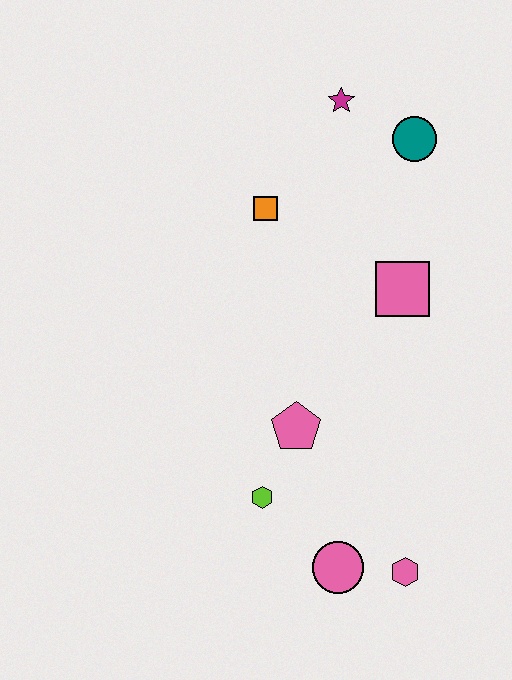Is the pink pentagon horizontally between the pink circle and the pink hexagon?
No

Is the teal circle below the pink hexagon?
No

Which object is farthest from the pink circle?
The magenta star is farthest from the pink circle.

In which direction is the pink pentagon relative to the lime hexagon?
The pink pentagon is above the lime hexagon.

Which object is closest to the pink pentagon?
The lime hexagon is closest to the pink pentagon.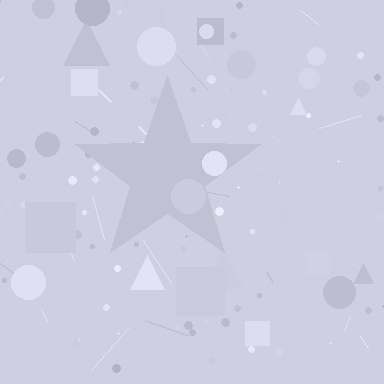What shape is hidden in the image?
A star is hidden in the image.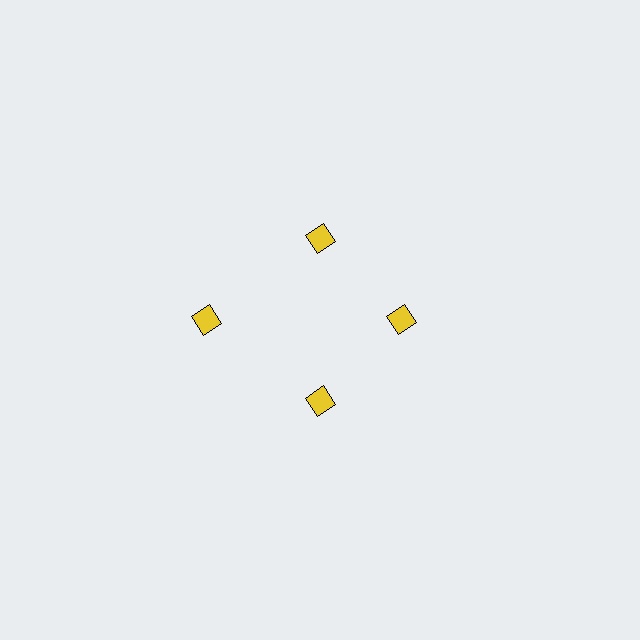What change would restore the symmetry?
The symmetry would be restored by moving it inward, back onto the ring so that all 4 diamonds sit at equal angles and equal distance from the center.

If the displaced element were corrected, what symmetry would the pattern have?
It would have 4-fold rotational symmetry — the pattern would map onto itself every 90 degrees.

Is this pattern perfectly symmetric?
No. The 4 yellow diamonds are arranged in a ring, but one element near the 9 o'clock position is pushed outward from the center, breaking the 4-fold rotational symmetry.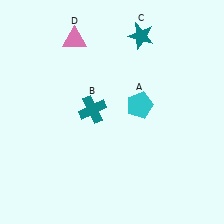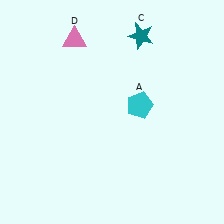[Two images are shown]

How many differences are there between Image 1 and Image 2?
There is 1 difference between the two images.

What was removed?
The teal cross (B) was removed in Image 2.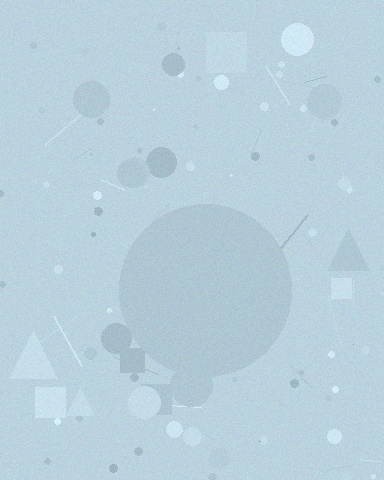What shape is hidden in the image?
A circle is hidden in the image.